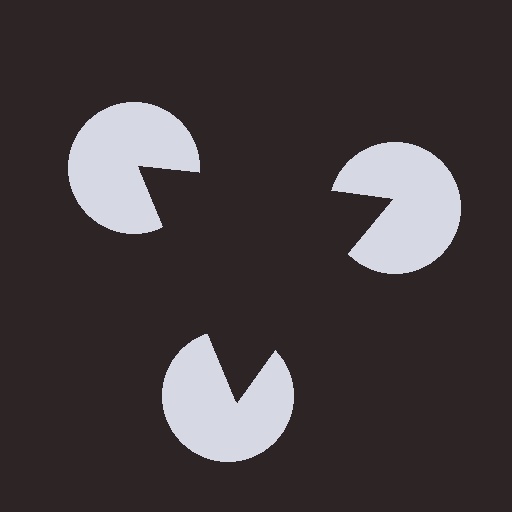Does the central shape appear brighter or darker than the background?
It typically appears slightly darker than the background, even though no actual brightness change is drawn.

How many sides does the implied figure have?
3 sides.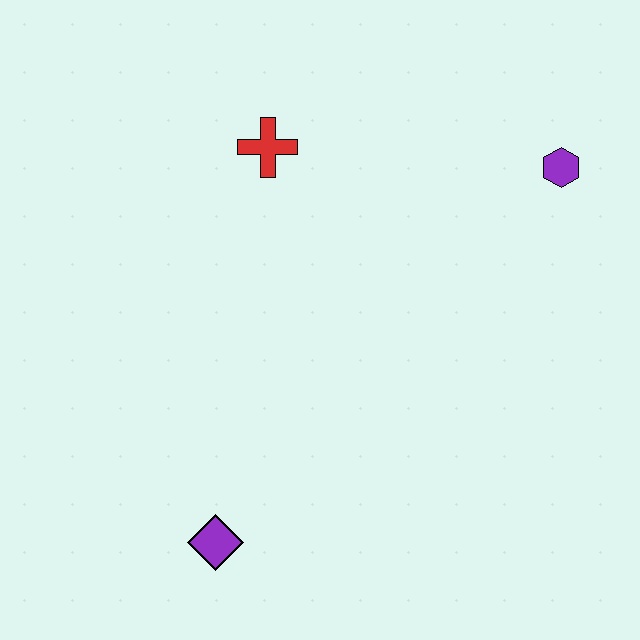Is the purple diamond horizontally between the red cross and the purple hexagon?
No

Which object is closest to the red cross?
The purple hexagon is closest to the red cross.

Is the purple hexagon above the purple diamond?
Yes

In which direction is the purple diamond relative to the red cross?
The purple diamond is below the red cross.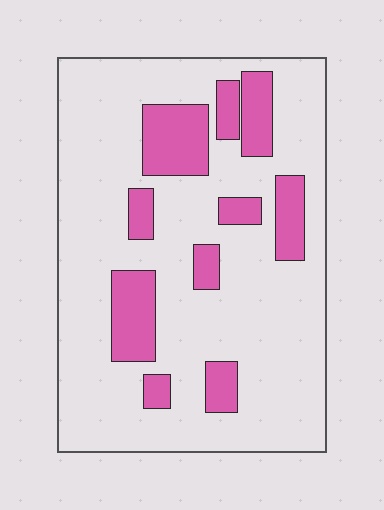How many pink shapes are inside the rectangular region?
10.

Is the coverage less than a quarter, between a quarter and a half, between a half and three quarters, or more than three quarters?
Less than a quarter.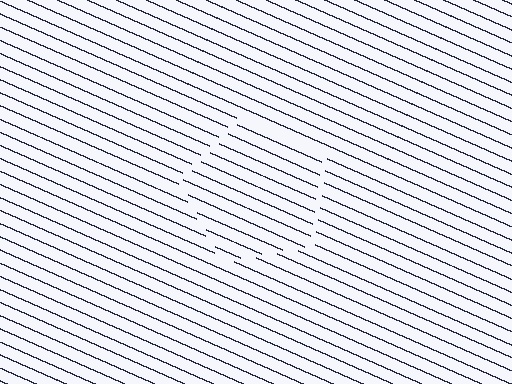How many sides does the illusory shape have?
5 sides — the line-ends trace a pentagon.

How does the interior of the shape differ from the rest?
The interior of the shape contains the same grating, shifted by half a period — the contour is defined by the phase discontinuity where line-ends from the inner and outer gratings abut.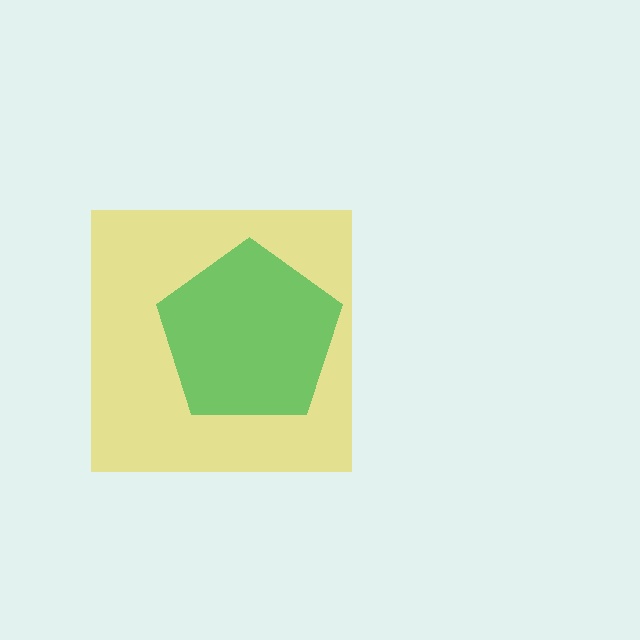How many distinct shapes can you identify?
There are 2 distinct shapes: a yellow square, a green pentagon.